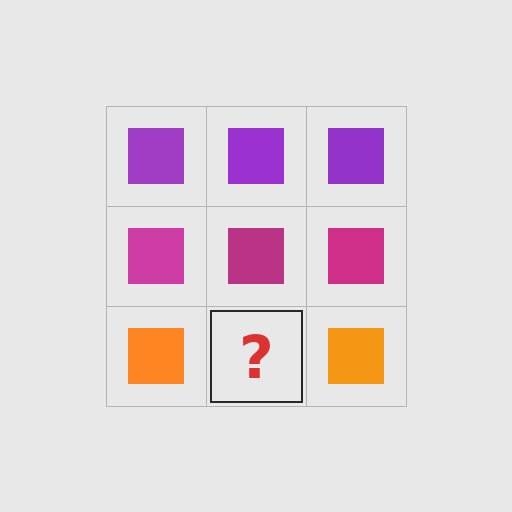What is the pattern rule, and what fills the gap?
The rule is that each row has a consistent color. The gap should be filled with an orange square.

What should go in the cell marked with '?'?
The missing cell should contain an orange square.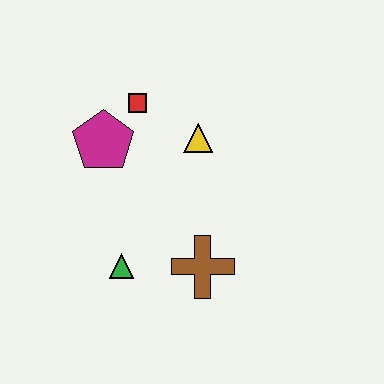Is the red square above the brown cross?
Yes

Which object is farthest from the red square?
The brown cross is farthest from the red square.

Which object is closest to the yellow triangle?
The red square is closest to the yellow triangle.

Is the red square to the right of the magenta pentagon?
Yes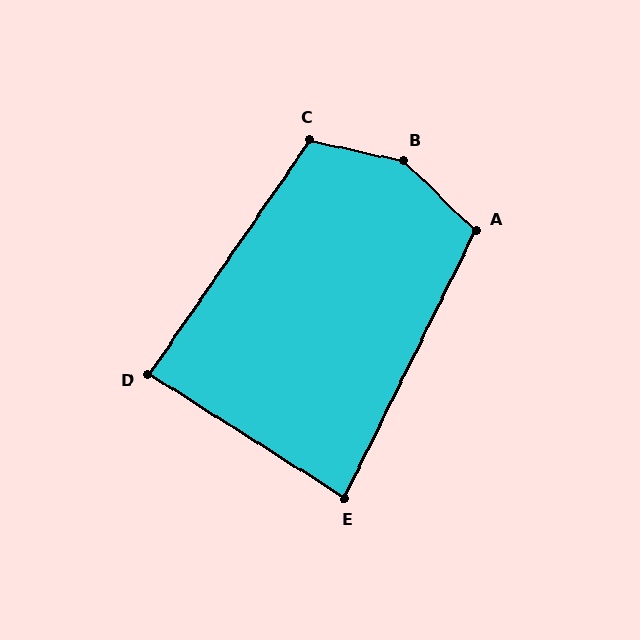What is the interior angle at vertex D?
Approximately 88 degrees (approximately right).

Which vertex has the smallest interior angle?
E, at approximately 84 degrees.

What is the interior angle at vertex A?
Approximately 108 degrees (obtuse).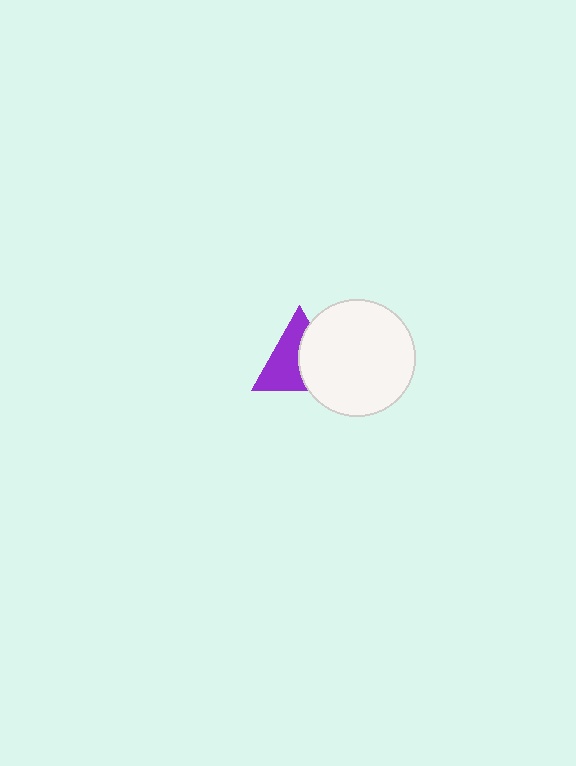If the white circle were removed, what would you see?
You would see the complete purple triangle.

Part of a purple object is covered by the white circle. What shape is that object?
It is a triangle.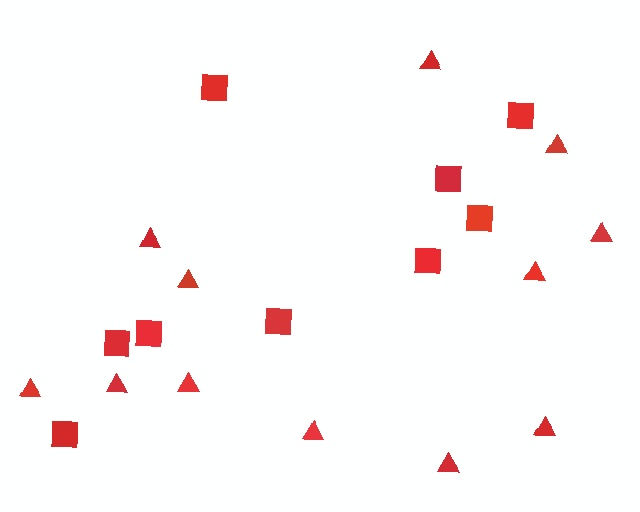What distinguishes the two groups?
There are 2 groups: one group of squares (9) and one group of triangles (12).